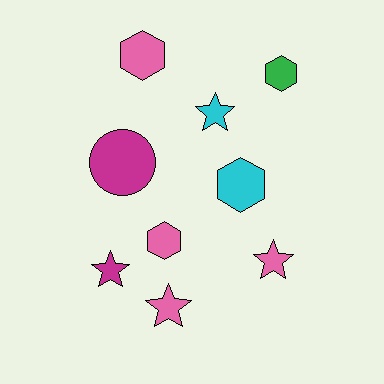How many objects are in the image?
There are 9 objects.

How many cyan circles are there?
There are no cyan circles.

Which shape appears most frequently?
Star, with 4 objects.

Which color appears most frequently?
Pink, with 4 objects.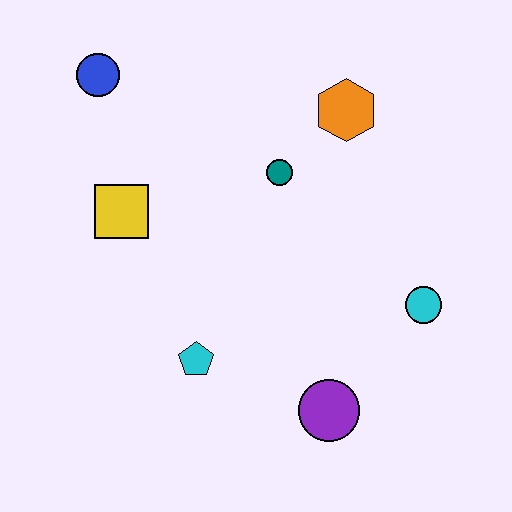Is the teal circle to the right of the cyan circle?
No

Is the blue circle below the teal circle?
No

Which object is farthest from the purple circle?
The blue circle is farthest from the purple circle.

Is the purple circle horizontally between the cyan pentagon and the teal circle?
No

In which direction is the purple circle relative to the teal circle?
The purple circle is below the teal circle.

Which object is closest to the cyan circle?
The purple circle is closest to the cyan circle.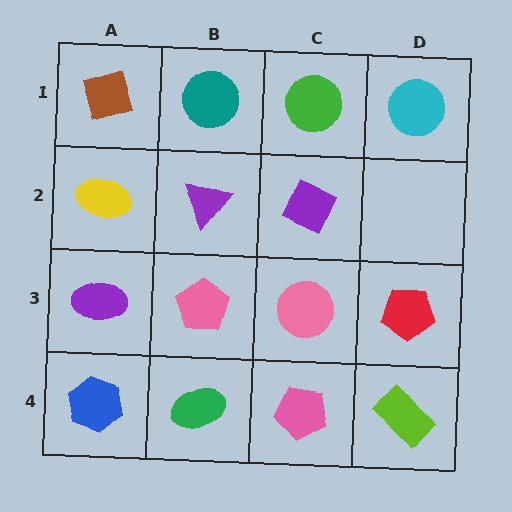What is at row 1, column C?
A green circle.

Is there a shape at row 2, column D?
No, that cell is empty.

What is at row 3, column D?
A red pentagon.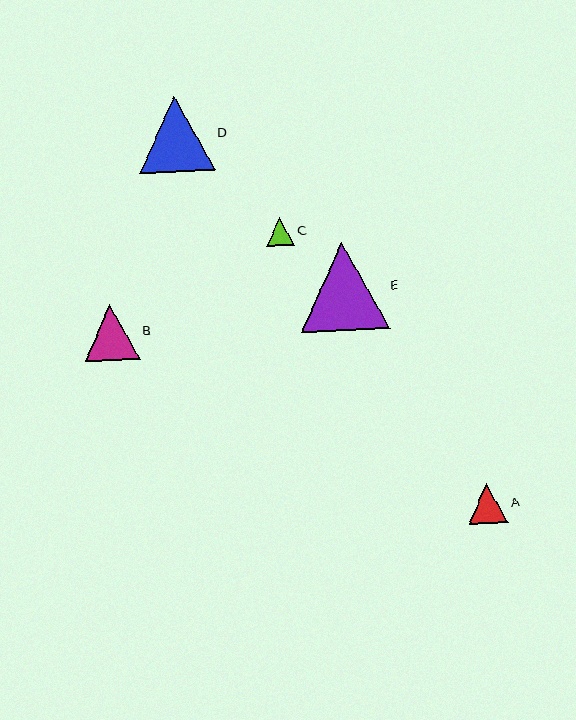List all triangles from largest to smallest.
From largest to smallest: E, D, B, A, C.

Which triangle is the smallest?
Triangle C is the smallest with a size of approximately 28 pixels.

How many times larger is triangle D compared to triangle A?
Triangle D is approximately 1.9 times the size of triangle A.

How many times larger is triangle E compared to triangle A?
Triangle E is approximately 2.2 times the size of triangle A.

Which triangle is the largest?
Triangle E is the largest with a size of approximately 89 pixels.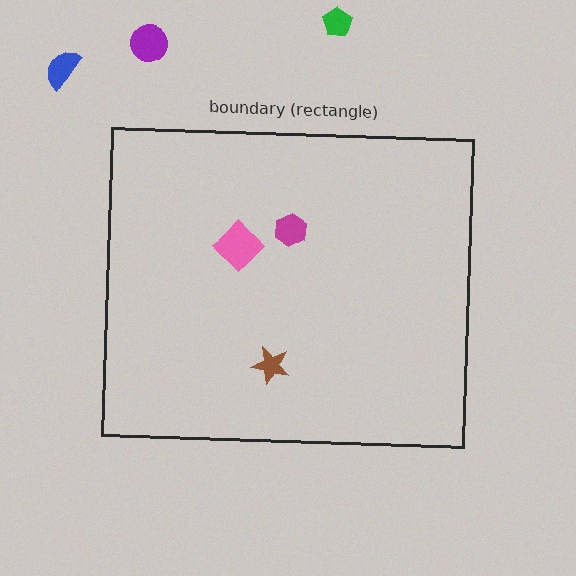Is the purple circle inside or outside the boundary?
Outside.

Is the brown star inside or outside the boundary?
Inside.